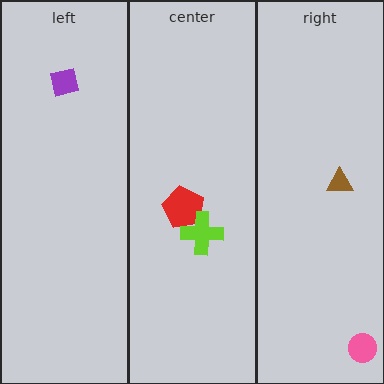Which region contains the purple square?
The left region.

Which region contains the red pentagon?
The center region.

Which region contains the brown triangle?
The right region.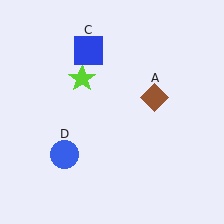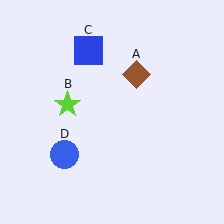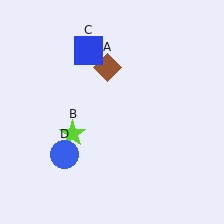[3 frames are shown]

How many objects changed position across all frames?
2 objects changed position: brown diamond (object A), lime star (object B).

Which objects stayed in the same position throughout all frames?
Blue square (object C) and blue circle (object D) remained stationary.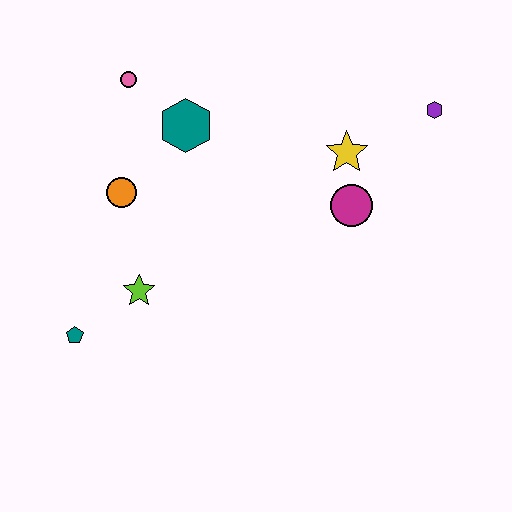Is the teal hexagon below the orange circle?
No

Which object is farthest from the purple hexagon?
The teal pentagon is farthest from the purple hexagon.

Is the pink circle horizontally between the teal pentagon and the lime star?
Yes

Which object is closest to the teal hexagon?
The pink circle is closest to the teal hexagon.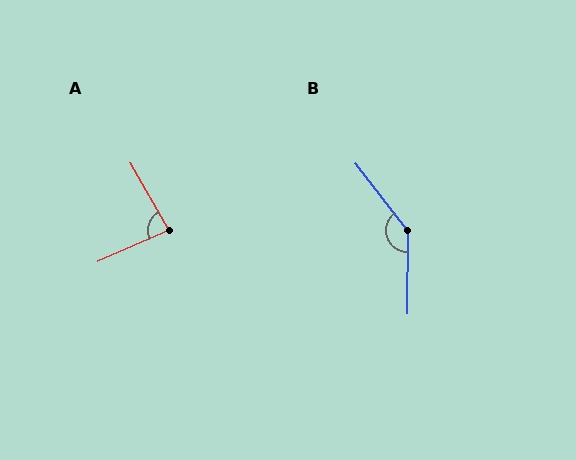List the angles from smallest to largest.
A (85°), B (142°).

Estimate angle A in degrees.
Approximately 85 degrees.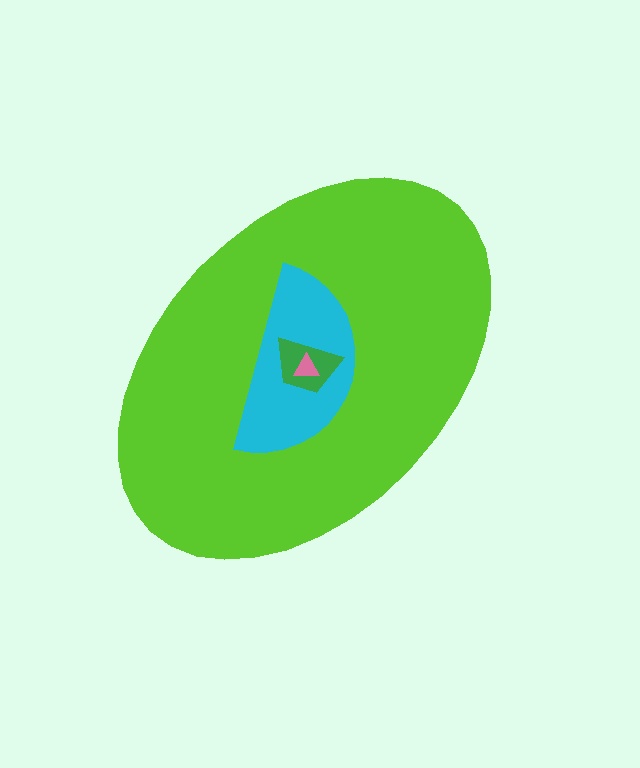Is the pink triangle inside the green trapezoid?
Yes.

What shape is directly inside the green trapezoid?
The pink triangle.